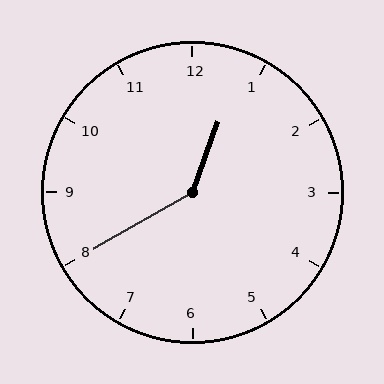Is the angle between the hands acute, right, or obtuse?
It is obtuse.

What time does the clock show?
12:40.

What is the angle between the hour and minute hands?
Approximately 140 degrees.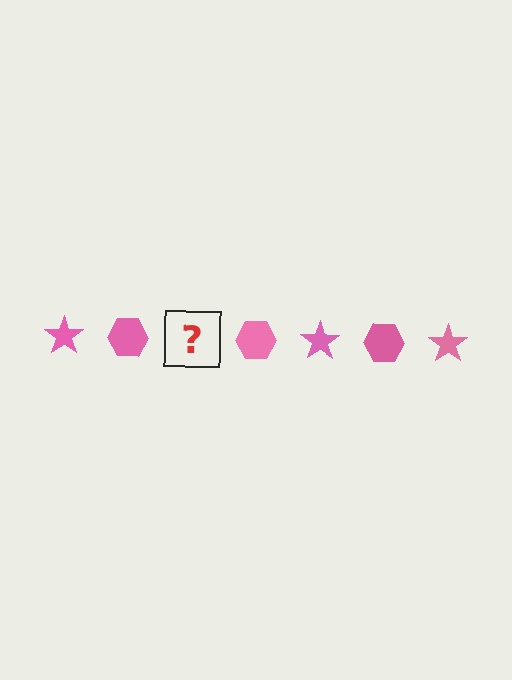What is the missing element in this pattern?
The missing element is a pink star.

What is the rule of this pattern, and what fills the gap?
The rule is that the pattern cycles through star, hexagon shapes in pink. The gap should be filled with a pink star.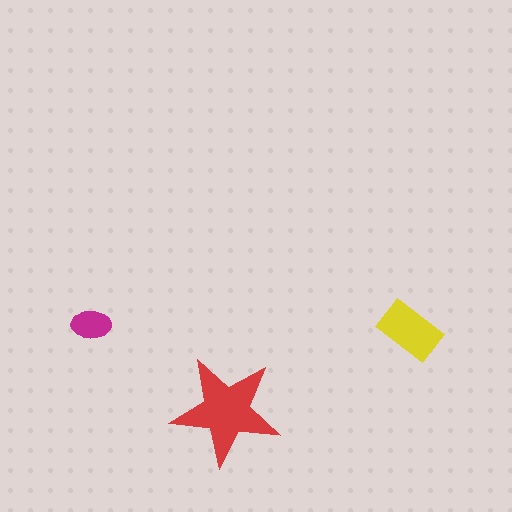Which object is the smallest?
The magenta ellipse.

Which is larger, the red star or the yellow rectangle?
The red star.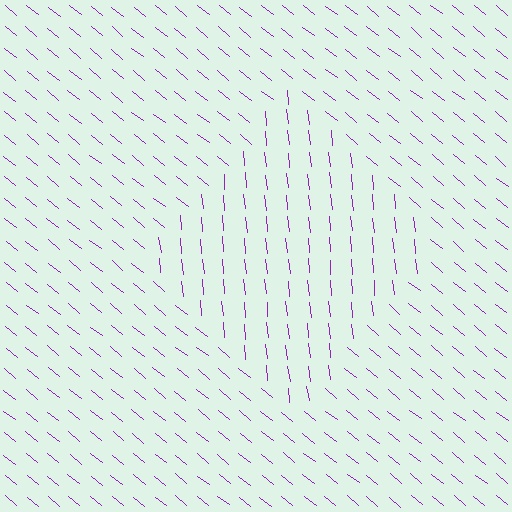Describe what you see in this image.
The image is filled with small purple line segments. A diamond region in the image has lines oriented differently from the surrounding lines, creating a visible texture boundary.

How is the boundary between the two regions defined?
The boundary is defined purely by a change in line orientation (approximately 45 degrees difference). All lines are the same color and thickness.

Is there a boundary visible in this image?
Yes, there is a texture boundary formed by a change in line orientation.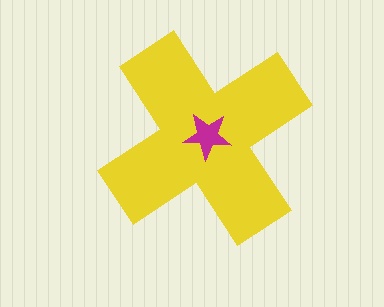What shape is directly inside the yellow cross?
The magenta star.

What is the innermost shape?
The magenta star.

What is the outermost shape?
The yellow cross.